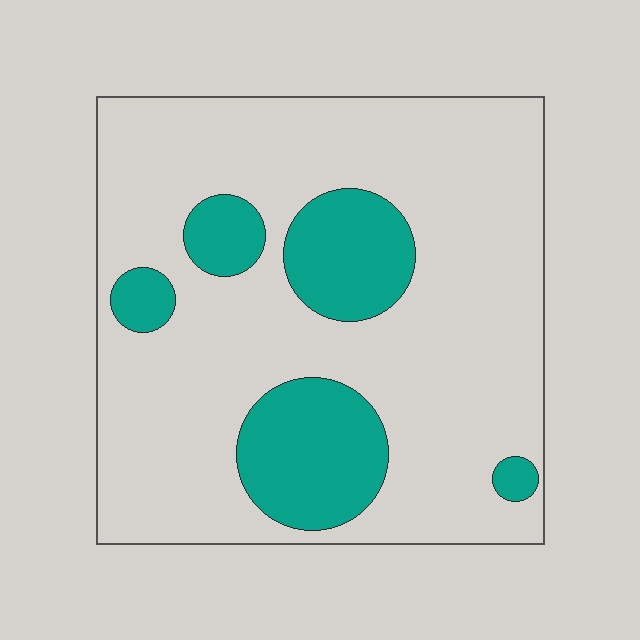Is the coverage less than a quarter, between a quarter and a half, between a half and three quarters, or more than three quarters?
Less than a quarter.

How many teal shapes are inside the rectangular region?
5.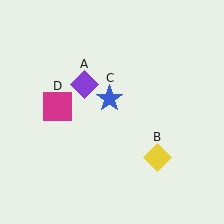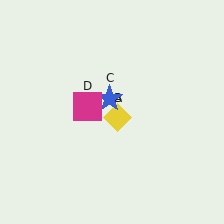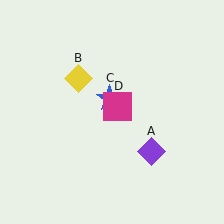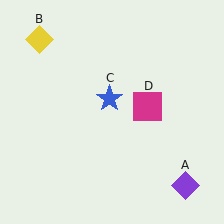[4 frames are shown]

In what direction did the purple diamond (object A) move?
The purple diamond (object A) moved down and to the right.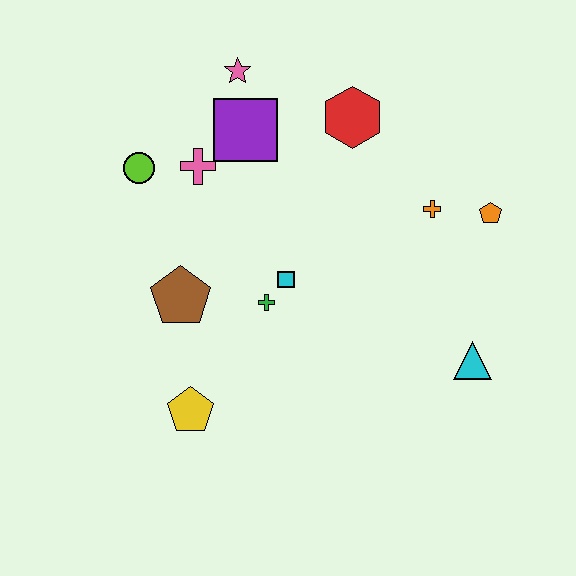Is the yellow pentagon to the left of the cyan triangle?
Yes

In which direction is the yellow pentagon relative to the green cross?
The yellow pentagon is below the green cross.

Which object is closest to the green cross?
The cyan square is closest to the green cross.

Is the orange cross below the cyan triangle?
No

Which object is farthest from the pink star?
The cyan triangle is farthest from the pink star.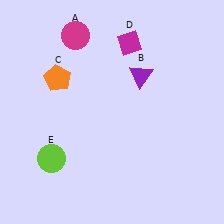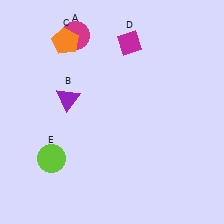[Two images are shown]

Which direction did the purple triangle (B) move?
The purple triangle (B) moved left.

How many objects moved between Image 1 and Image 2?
2 objects moved between the two images.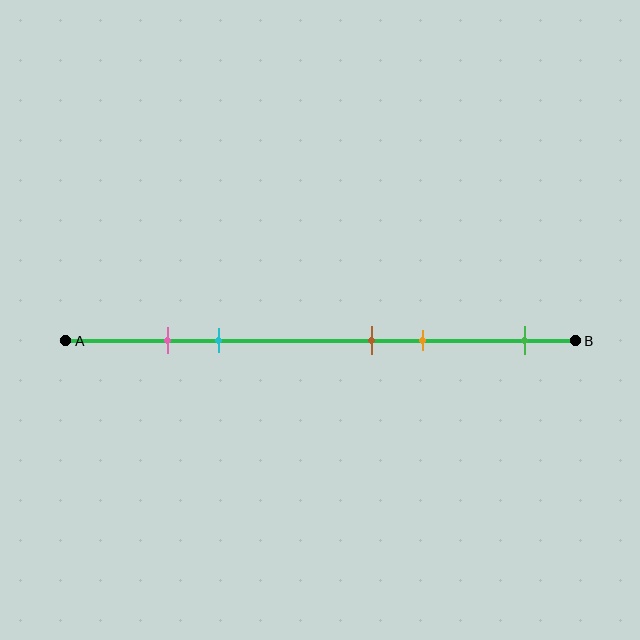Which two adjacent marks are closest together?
The pink and cyan marks are the closest adjacent pair.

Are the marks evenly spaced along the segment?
No, the marks are not evenly spaced.